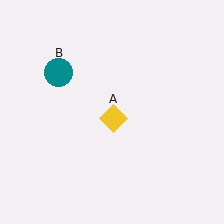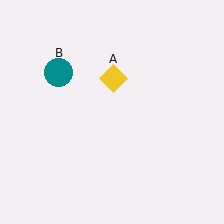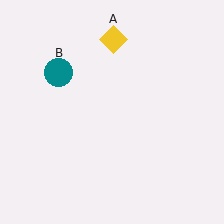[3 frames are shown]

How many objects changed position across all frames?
1 object changed position: yellow diamond (object A).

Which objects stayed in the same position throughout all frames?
Teal circle (object B) remained stationary.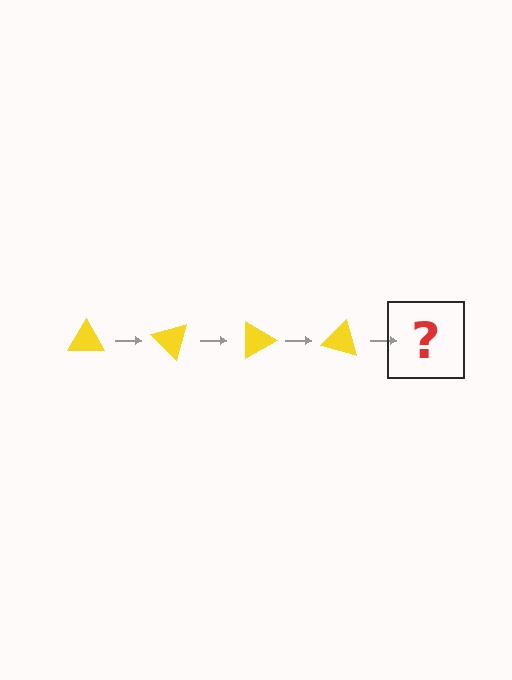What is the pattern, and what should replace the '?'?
The pattern is that the triangle rotates 45 degrees each step. The '?' should be a yellow triangle rotated 180 degrees.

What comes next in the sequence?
The next element should be a yellow triangle rotated 180 degrees.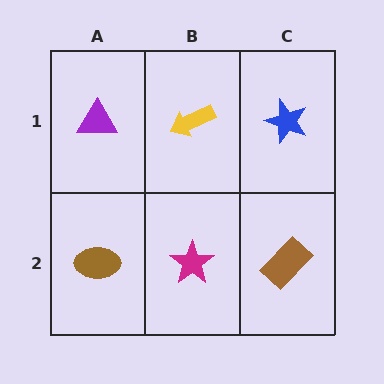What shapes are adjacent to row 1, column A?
A brown ellipse (row 2, column A), a yellow arrow (row 1, column B).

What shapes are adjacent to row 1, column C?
A brown rectangle (row 2, column C), a yellow arrow (row 1, column B).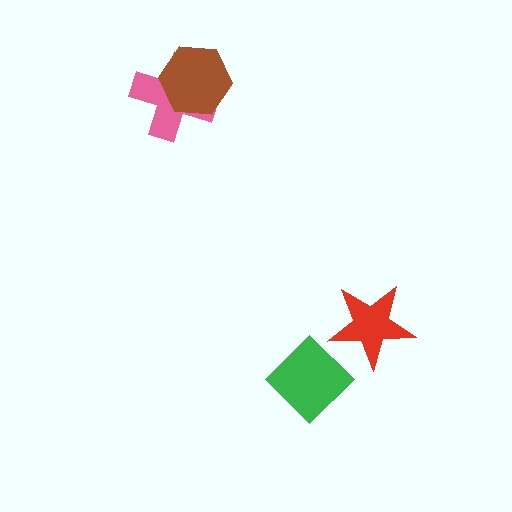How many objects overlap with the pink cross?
1 object overlaps with the pink cross.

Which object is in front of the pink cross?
The brown hexagon is in front of the pink cross.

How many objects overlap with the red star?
0 objects overlap with the red star.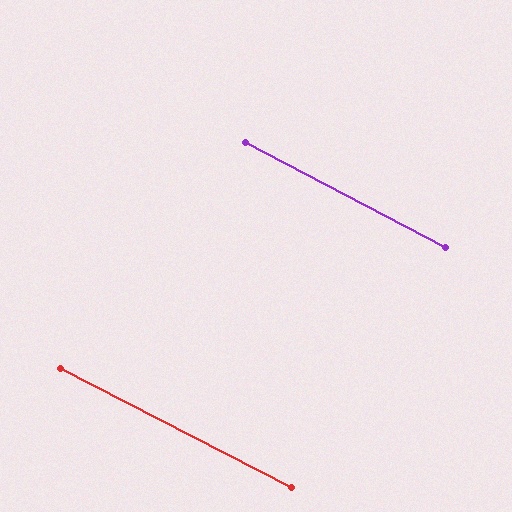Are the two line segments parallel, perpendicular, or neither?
Parallel — their directions differ by only 0.3°.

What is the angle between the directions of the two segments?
Approximately 0 degrees.